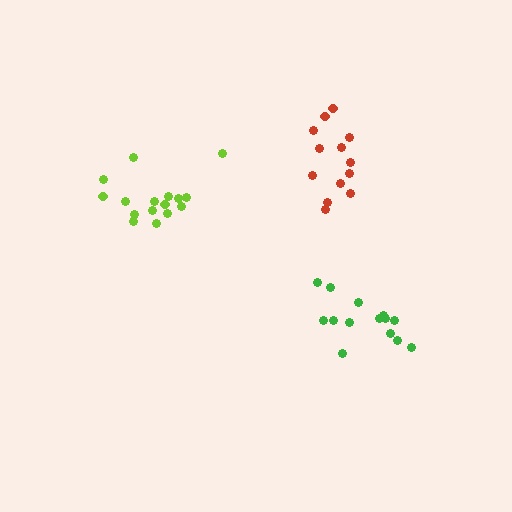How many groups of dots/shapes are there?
There are 3 groups.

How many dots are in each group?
Group 1: 16 dots, Group 2: 14 dots, Group 3: 13 dots (43 total).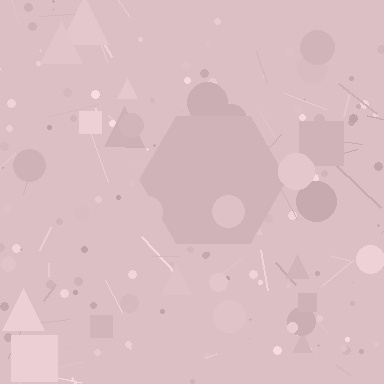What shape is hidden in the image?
A hexagon is hidden in the image.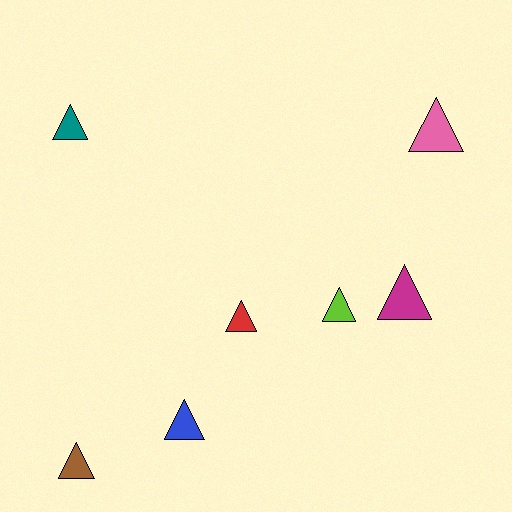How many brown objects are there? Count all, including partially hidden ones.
There is 1 brown object.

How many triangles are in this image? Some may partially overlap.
There are 7 triangles.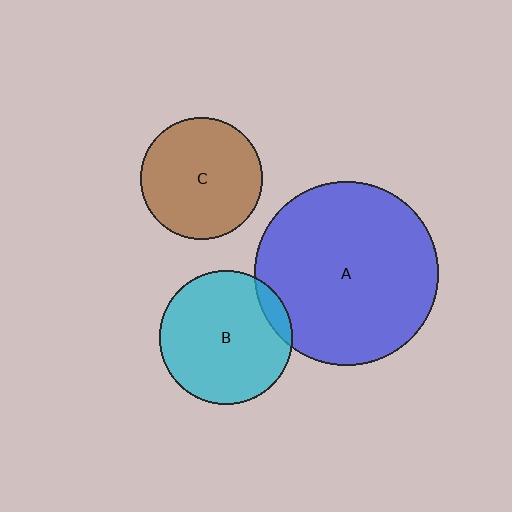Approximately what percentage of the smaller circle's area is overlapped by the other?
Approximately 10%.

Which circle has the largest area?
Circle A (blue).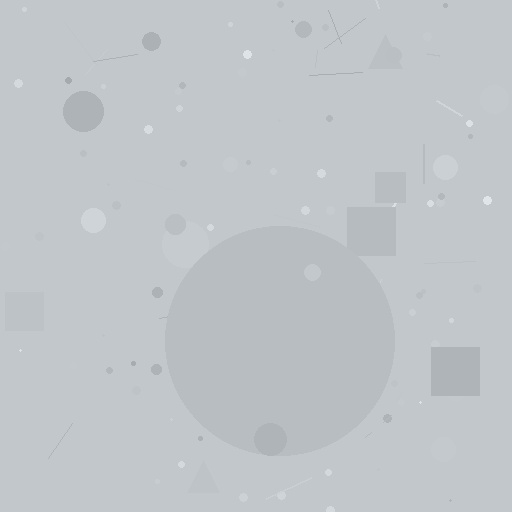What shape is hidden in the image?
A circle is hidden in the image.